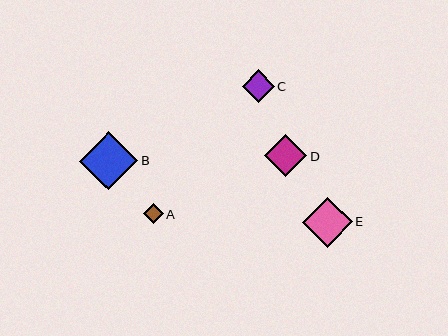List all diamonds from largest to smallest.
From largest to smallest: B, E, D, C, A.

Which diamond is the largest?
Diamond B is the largest with a size of approximately 58 pixels.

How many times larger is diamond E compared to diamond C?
Diamond E is approximately 1.5 times the size of diamond C.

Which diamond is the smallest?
Diamond A is the smallest with a size of approximately 20 pixels.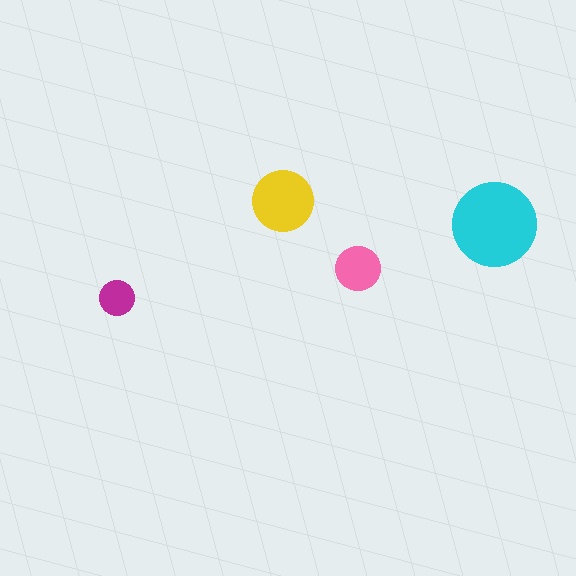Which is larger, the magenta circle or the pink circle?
The pink one.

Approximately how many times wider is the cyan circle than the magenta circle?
About 2.5 times wider.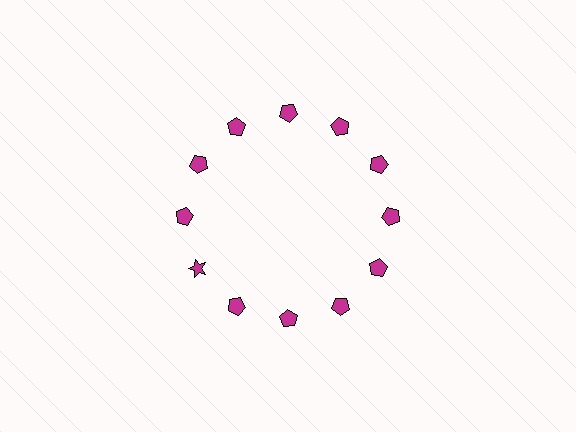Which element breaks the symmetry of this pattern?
The magenta star at roughly the 8 o'clock position breaks the symmetry. All other shapes are magenta pentagons.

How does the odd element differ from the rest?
It has a different shape: star instead of pentagon.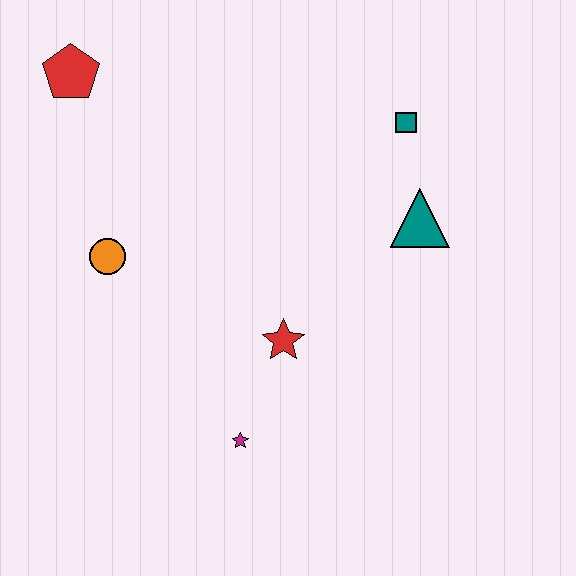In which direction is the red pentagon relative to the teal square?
The red pentagon is to the left of the teal square.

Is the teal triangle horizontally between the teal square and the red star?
No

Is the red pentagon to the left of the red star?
Yes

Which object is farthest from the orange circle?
The teal square is farthest from the orange circle.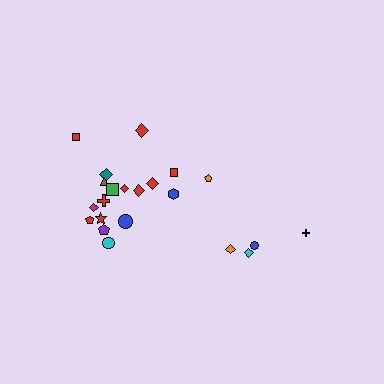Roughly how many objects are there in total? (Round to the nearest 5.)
Roughly 20 objects in total.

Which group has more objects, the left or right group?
The left group.